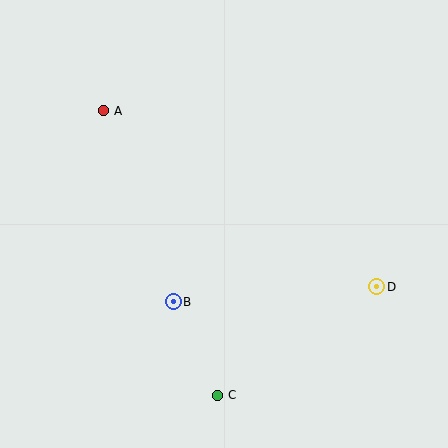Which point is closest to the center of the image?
Point B at (173, 302) is closest to the center.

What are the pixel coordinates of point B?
Point B is at (173, 302).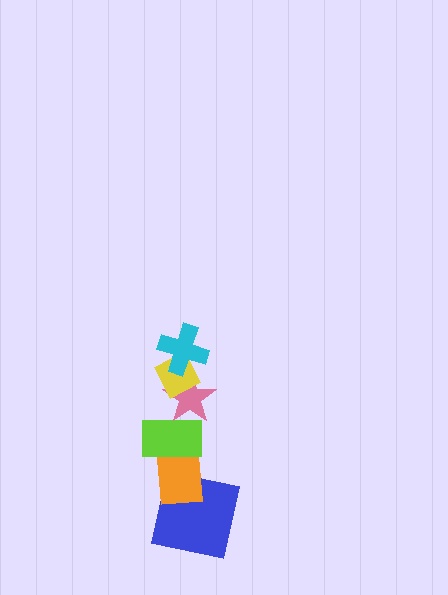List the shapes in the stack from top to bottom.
From top to bottom: the cyan cross, the yellow diamond, the pink star, the lime rectangle, the orange rectangle, the blue square.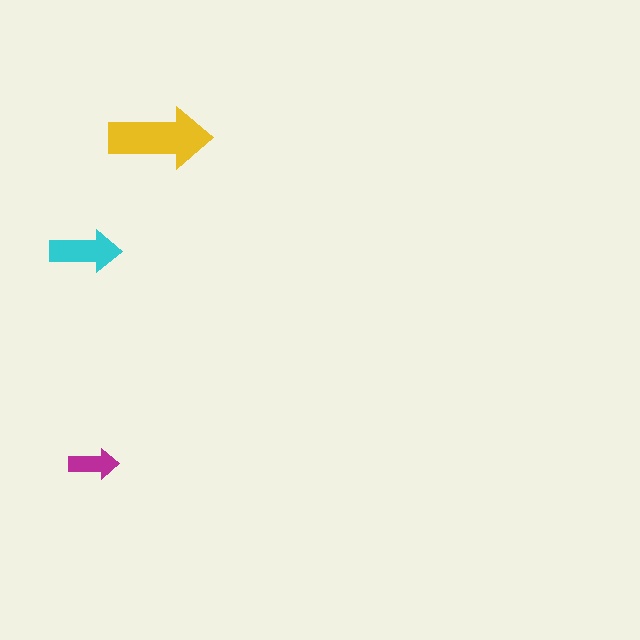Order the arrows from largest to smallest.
the yellow one, the cyan one, the magenta one.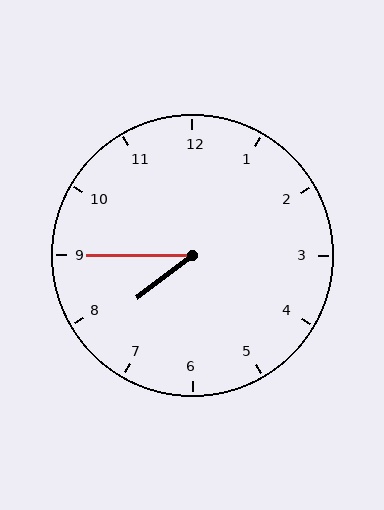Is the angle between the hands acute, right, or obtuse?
It is acute.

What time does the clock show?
7:45.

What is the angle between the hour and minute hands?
Approximately 38 degrees.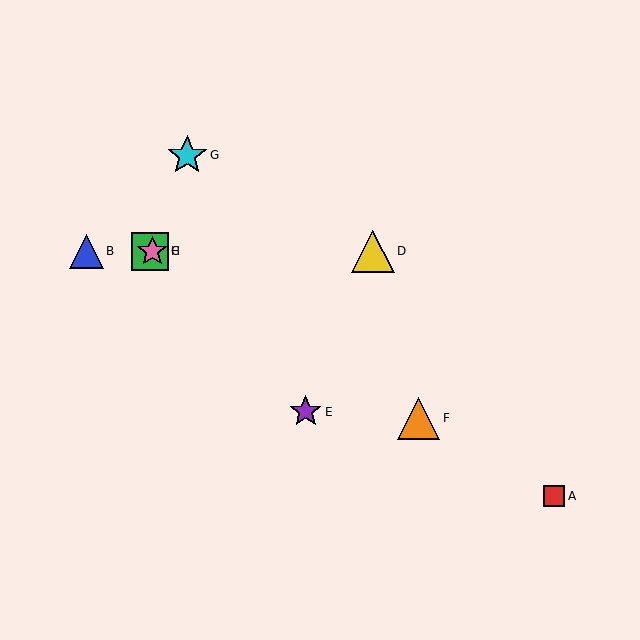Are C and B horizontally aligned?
Yes, both are at y≈251.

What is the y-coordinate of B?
Object B is at y≈251.